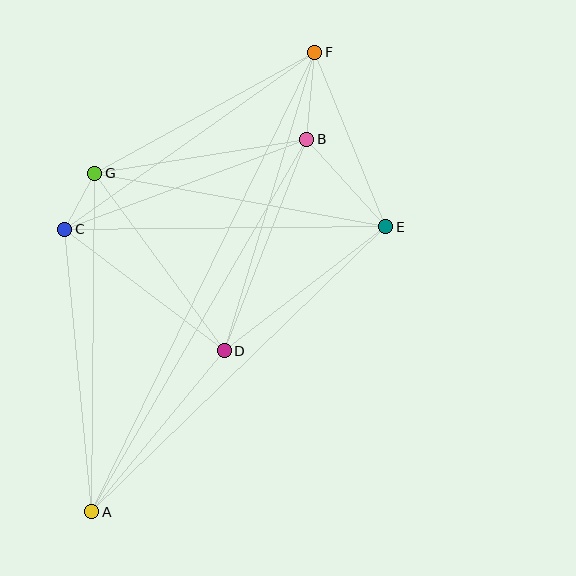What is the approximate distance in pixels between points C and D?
The distance between C and D is approximately 200 pixels.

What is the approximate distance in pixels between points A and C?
The distance between A and C is approximately 284 pixels.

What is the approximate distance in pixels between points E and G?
The distance between E and G is approximately 296 pixels.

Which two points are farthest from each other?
Points A and F are farthest from each other.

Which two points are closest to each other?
Points C and G are closest to each other.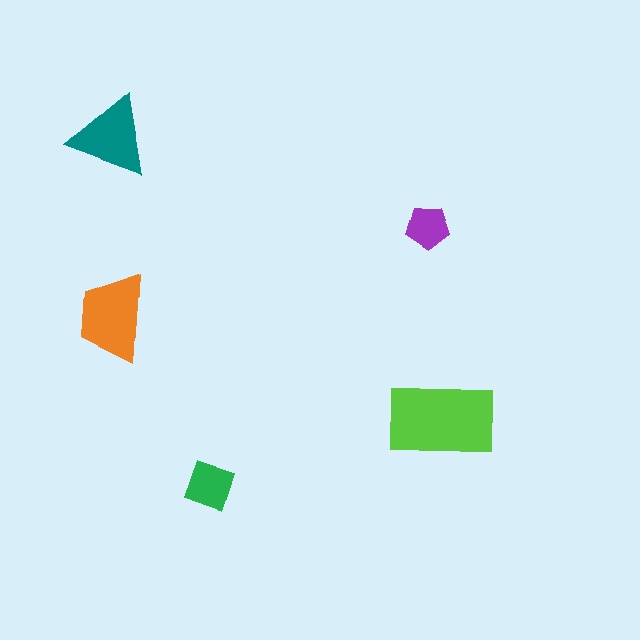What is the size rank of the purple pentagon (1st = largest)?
5th.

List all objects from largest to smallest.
The lime rectangle, the orange trapezoid, the teal triangle, the green diamond, the purple pentagon.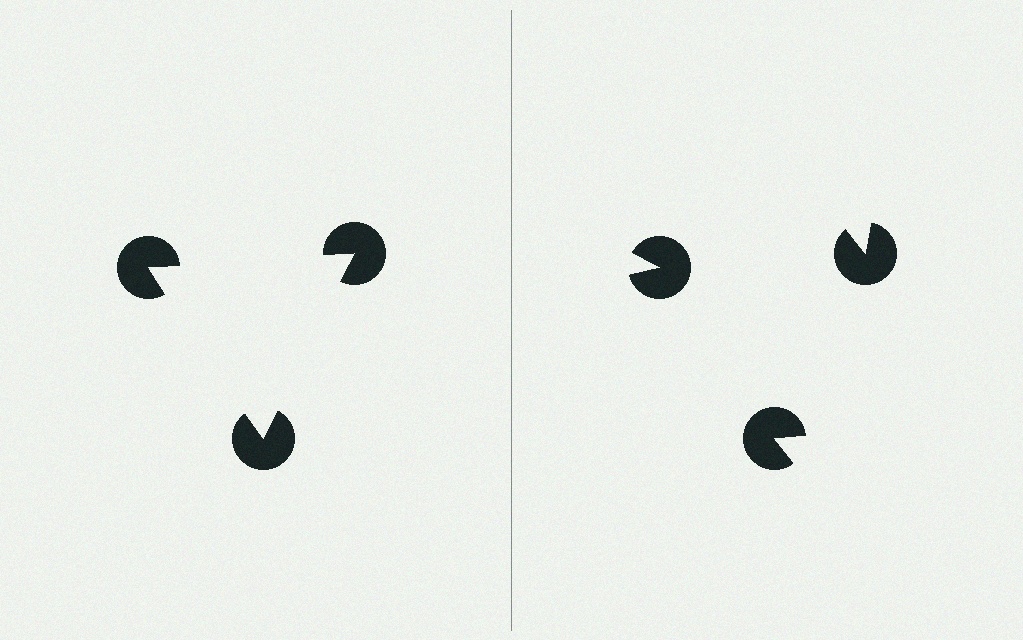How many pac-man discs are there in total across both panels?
6 — 3 on each side.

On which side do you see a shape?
An illusory triangle appears on the left side. On the right side the wedge cuts are rotated, so no coherent shape forms.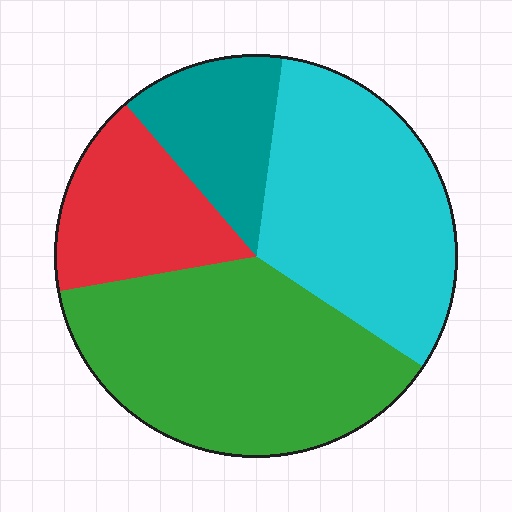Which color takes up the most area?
Green, at roughly 40%.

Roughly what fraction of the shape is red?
Red takes up about one sixth (1/6) of the shape.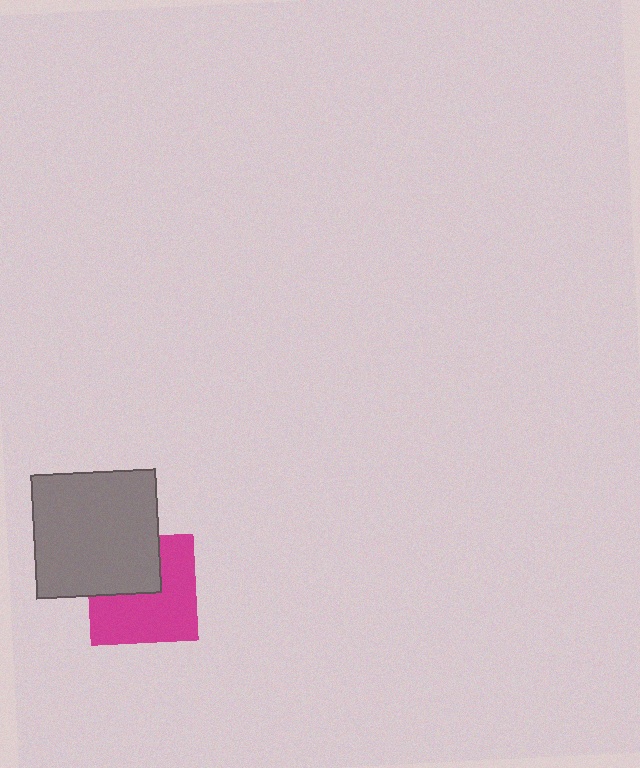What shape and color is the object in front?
The object in front is a gray square.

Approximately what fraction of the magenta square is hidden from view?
Roughly 37% of the magenta square is hidden behind the gray square.